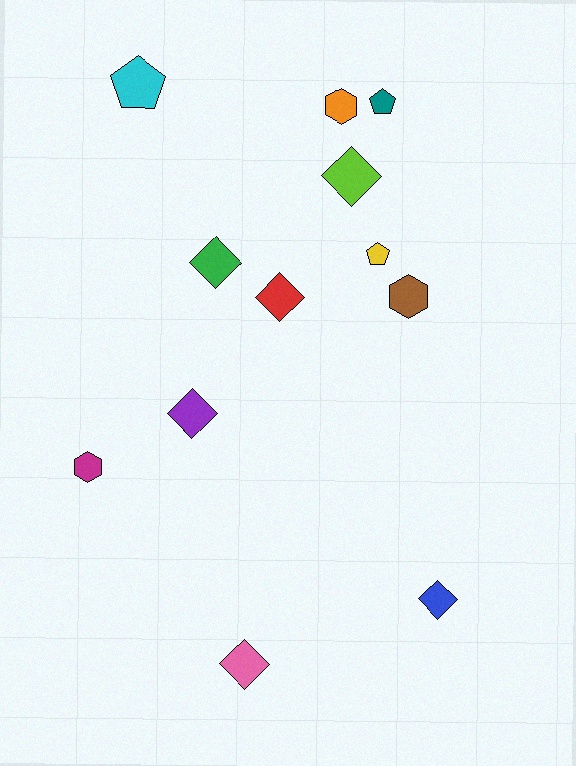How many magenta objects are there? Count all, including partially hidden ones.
There is 1 magenta object.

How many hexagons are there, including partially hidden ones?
There are 3 hexagons.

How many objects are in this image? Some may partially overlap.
There are 12 objects.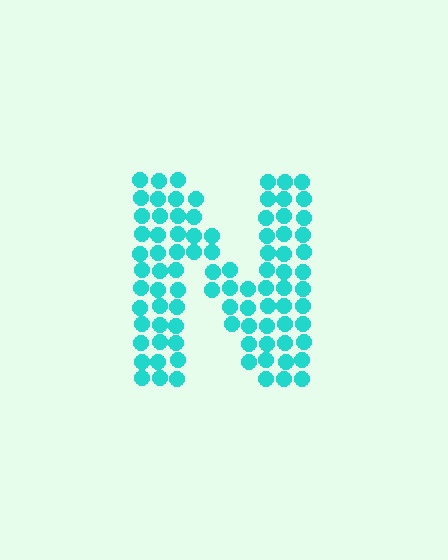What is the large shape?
The large shape is the letter N.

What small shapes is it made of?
It is made of small circles.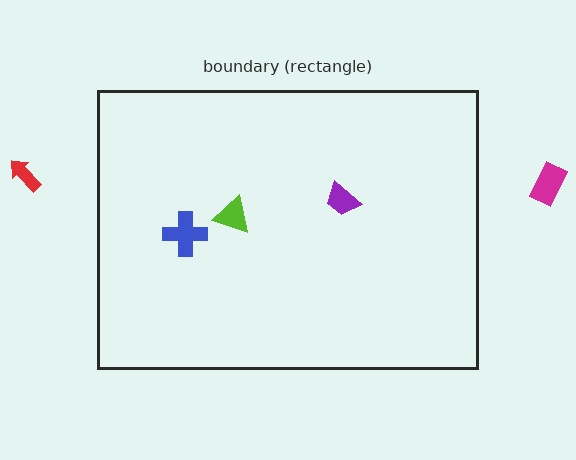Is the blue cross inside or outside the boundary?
Inside.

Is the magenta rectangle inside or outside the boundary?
Outside.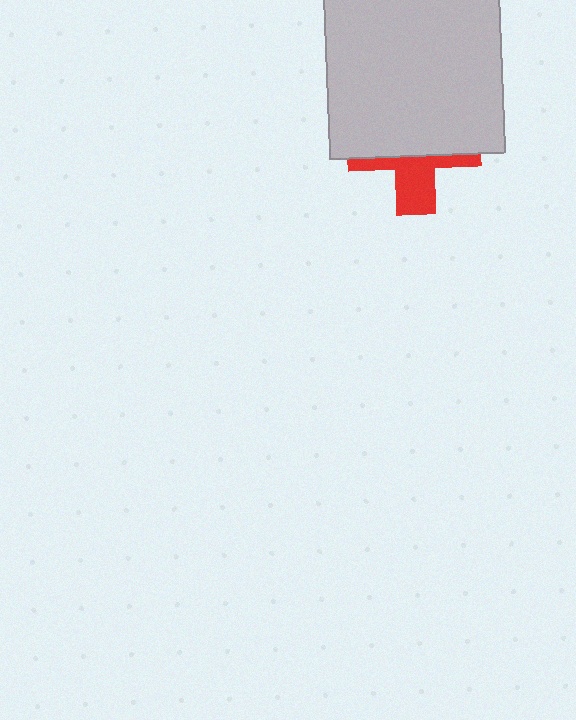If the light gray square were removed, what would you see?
You would see the complete red cross.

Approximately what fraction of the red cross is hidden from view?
Roughly 62% of the red cross is hidden behind the light gray square.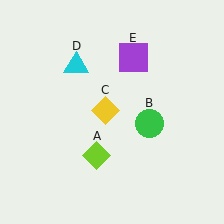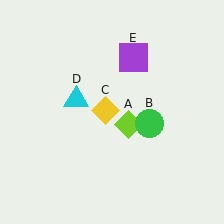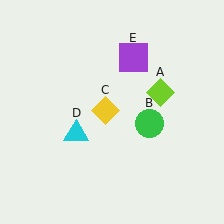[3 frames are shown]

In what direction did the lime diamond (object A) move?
The lime diamond (object A) moved up and to the right.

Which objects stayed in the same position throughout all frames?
Green circle (object B) and yellow diamond (object C) and purple square (object E) remained stationary.